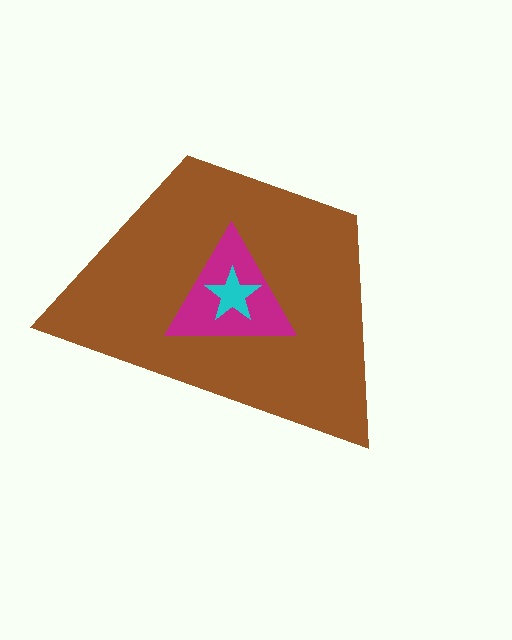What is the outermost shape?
The brown trapezoid.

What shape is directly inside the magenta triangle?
The cyan star.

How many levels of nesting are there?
3.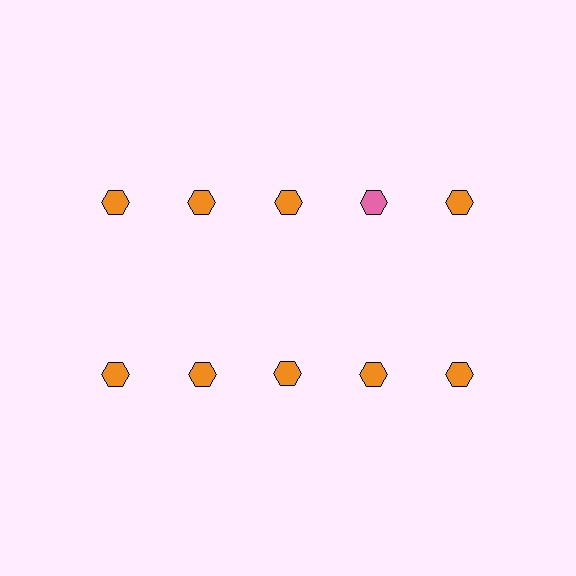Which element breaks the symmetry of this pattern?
The pink hexagon in the top row, second from right column breaks the symmetry. All other shapes are orange hexagons.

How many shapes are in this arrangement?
There are 10 shapes arranged in a grid pattern.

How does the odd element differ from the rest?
It has a different color: pink instead of orange.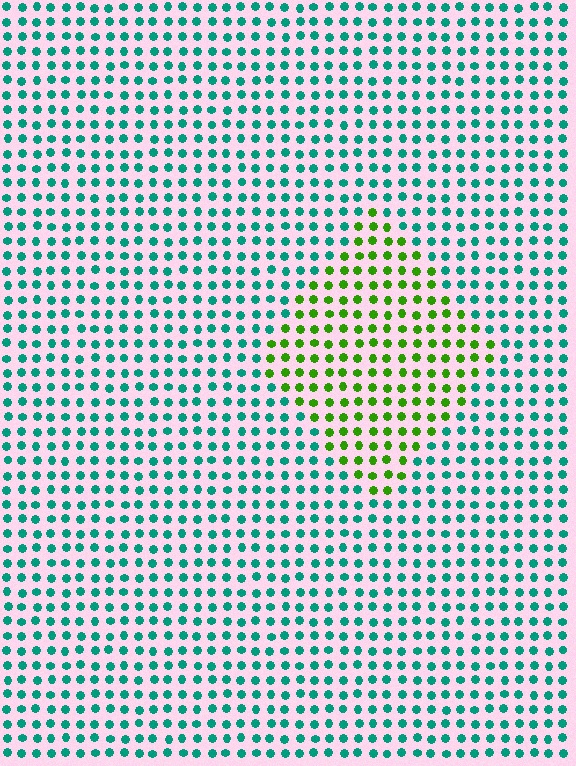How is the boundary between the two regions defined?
The boundary is defined purely by a slight shift in hue (about 64 degrees). Spacing, size, and orientation are identical on both sides.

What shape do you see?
I see a diamond.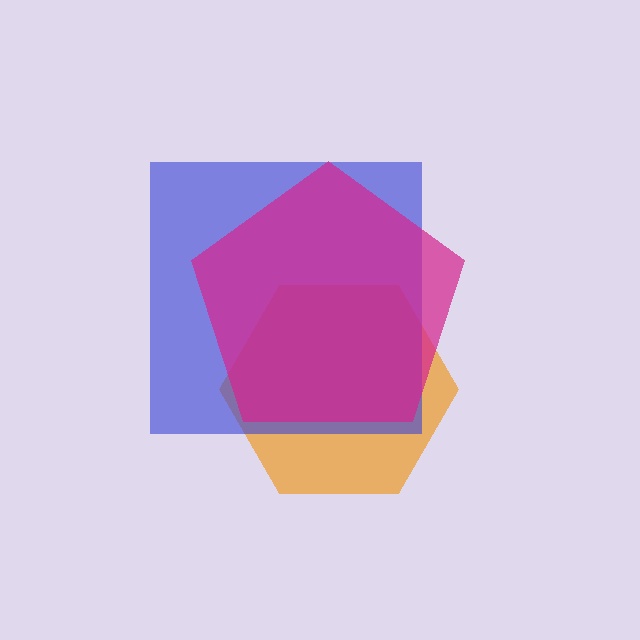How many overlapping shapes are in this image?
There are 3 overlapping shapes in the image.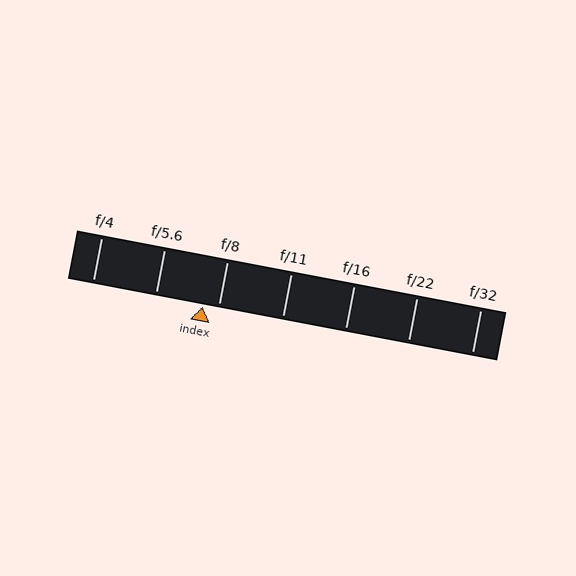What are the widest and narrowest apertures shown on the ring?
The widest aperture shown is f/4 and the narrowest is f/32.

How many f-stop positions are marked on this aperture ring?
There are 7 f-stop positions marked.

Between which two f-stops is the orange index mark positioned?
The index mark is between f/5.6 and f/8.